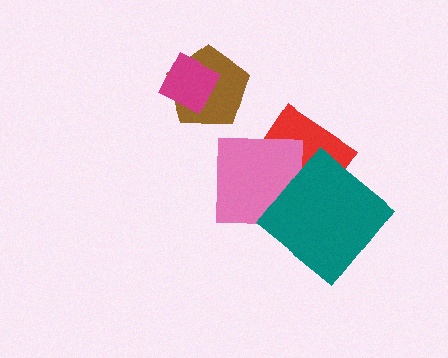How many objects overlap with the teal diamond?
2 objects overlap with the teal diamond.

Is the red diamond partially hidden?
Yes, it is partially covered by another shape.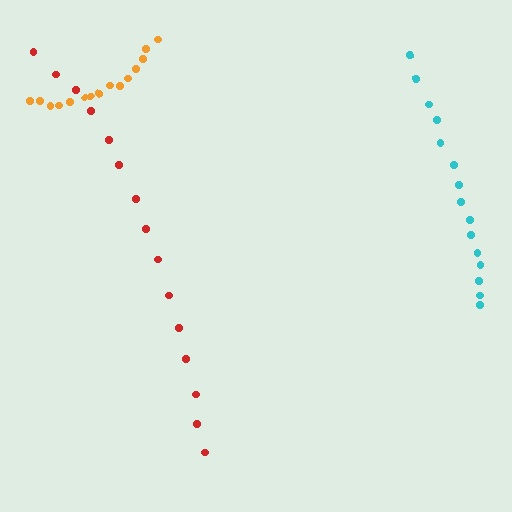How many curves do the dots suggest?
There are 3 distinct paths.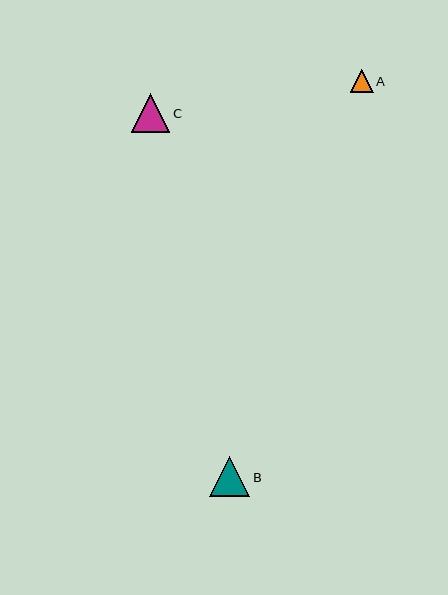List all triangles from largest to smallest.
From largest to smallest: B, C, A.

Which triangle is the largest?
Triangle B is the largest with a size of approximately 41 pixels.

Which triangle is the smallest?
Triangle A is the smallest with a size of approximately 23 pixels.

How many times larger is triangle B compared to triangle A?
Triangle B is approximately 1.8 times the size of triangle A.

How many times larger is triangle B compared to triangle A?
Triangle B is approximately 1.8 times the size of triangle A.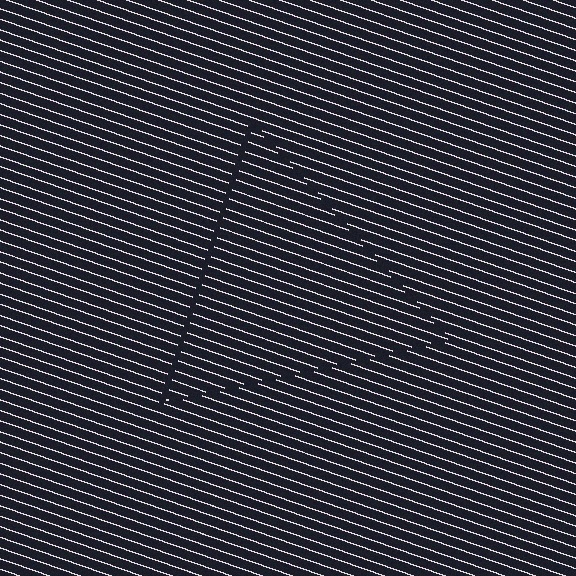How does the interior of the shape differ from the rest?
The interior of the shape contains the same grating, shifted by half a period — the contour is defined by the phase discontinuity where line-ends from the inner and outer gratings abut.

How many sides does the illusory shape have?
3 sides — the line-ends trace a triangle.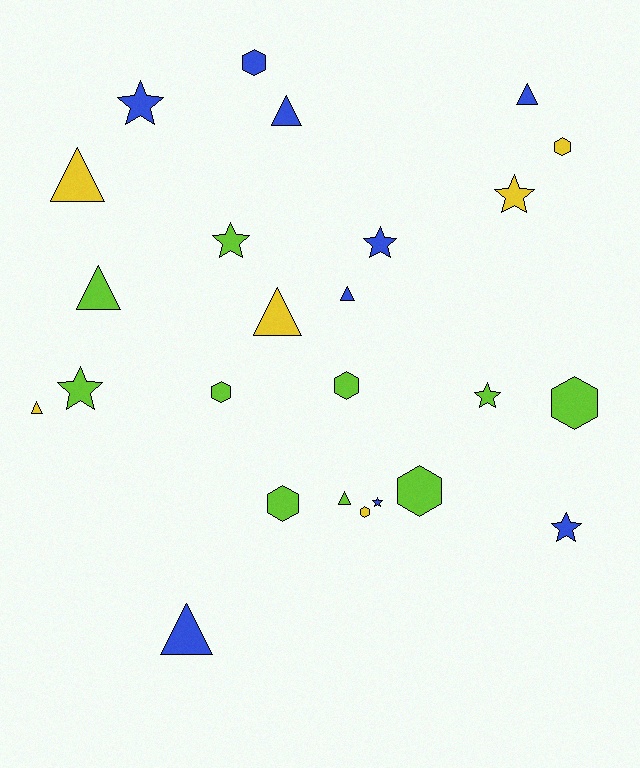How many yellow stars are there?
There is 1 yellow star.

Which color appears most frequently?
Lime, with 10 objects.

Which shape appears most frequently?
Triangle, with 9 objects.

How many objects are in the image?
There are 25 objects.